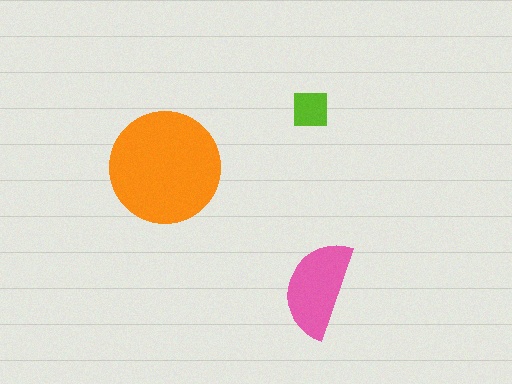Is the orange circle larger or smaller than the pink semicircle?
Larger.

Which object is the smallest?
The lime square.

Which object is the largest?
The orange circle.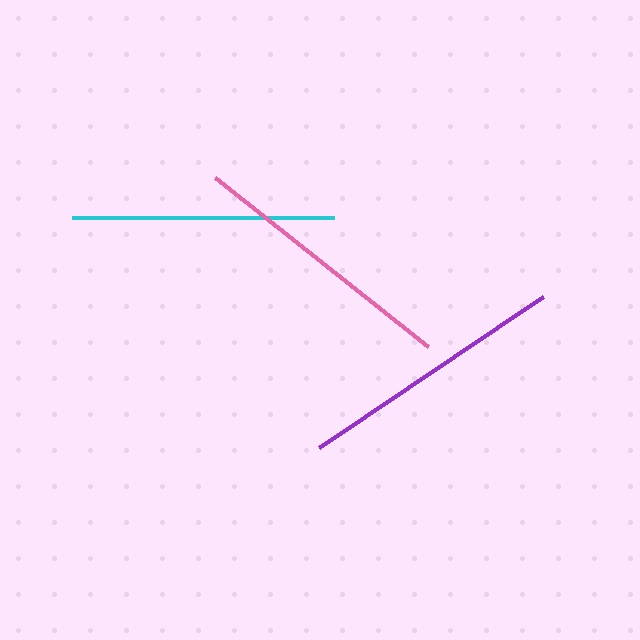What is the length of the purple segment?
The purple segment is approximately 270 pixels long.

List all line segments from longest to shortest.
From longest to shortest: pink, purple, cyan.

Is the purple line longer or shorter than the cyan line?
The purple line is longer than the cyan line.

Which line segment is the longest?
The pink line is the longest at approximately 273 pixels.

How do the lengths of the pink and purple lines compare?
The pink and purple lines are approximately the same length.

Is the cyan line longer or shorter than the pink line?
The pink line is longer than the cyan line.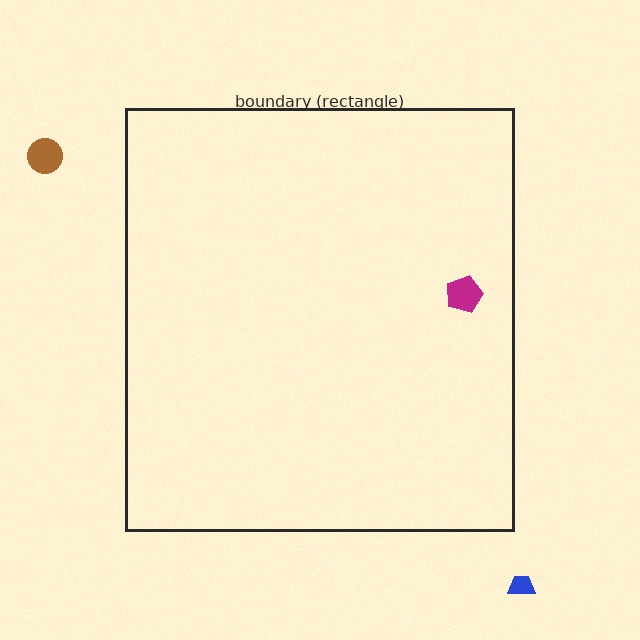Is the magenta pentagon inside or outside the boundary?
Inside.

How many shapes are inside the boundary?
1 inside, 2 outside.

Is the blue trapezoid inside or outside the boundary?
Outside.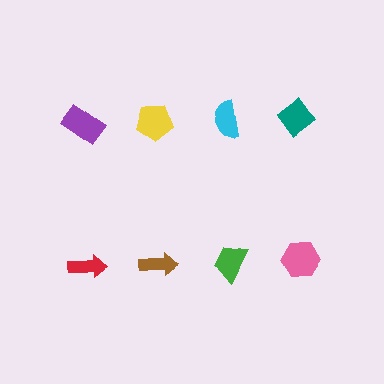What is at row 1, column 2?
A yellow pentagon.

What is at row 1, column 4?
A teal diamond.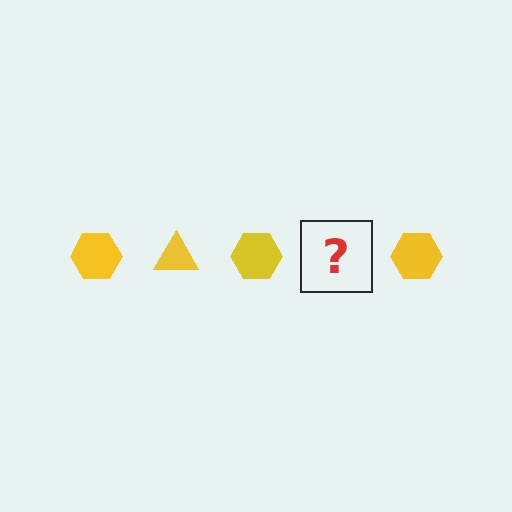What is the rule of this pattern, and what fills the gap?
The rule is that the pattern cycles through hexagon, triangle shapes in yellow. The gap should be filled with a yellow triangle.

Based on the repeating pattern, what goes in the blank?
The blank should be a yellow triangle.